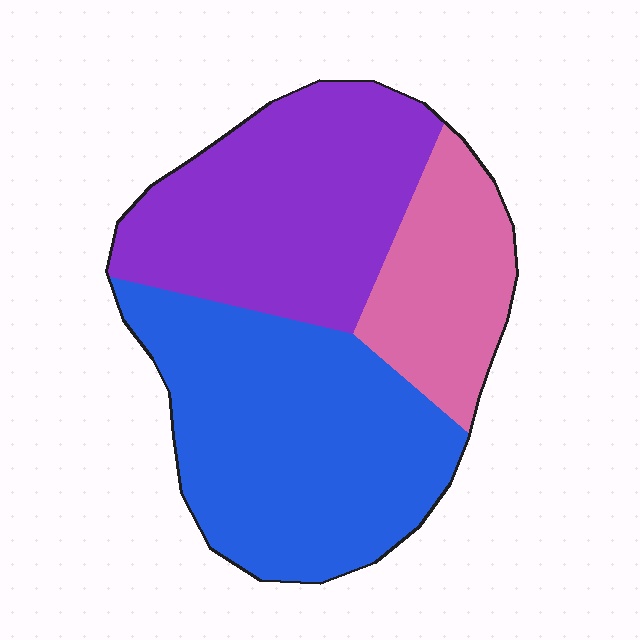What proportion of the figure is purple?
Purple takes up about three eighths (3/8) of the figure.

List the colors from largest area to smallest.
From largest to smallest: blue, purple, pink.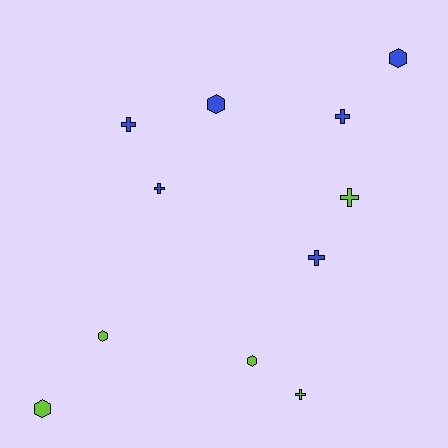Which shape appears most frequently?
Cross, with 6 objects.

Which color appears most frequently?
Blue, with 6 objects.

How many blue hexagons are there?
There are 2 blue hexagons.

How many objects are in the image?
There are 11 objects.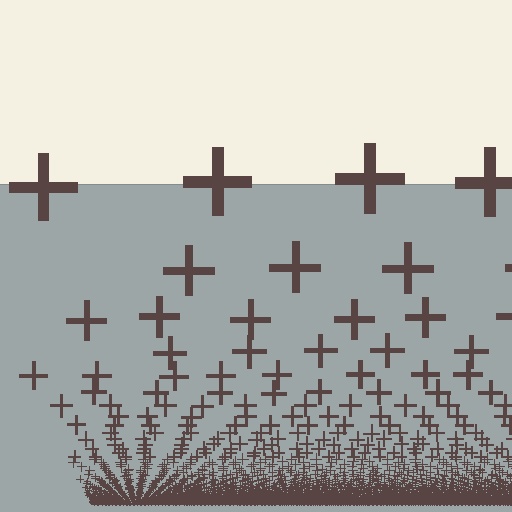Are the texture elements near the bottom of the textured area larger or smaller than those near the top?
Smaller. The gradient is inverted — elements near the bottom are smaller and denser.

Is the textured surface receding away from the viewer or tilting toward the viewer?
The surface appears to tilt toward the viewer. Texture elements get larger and sparser toward the top.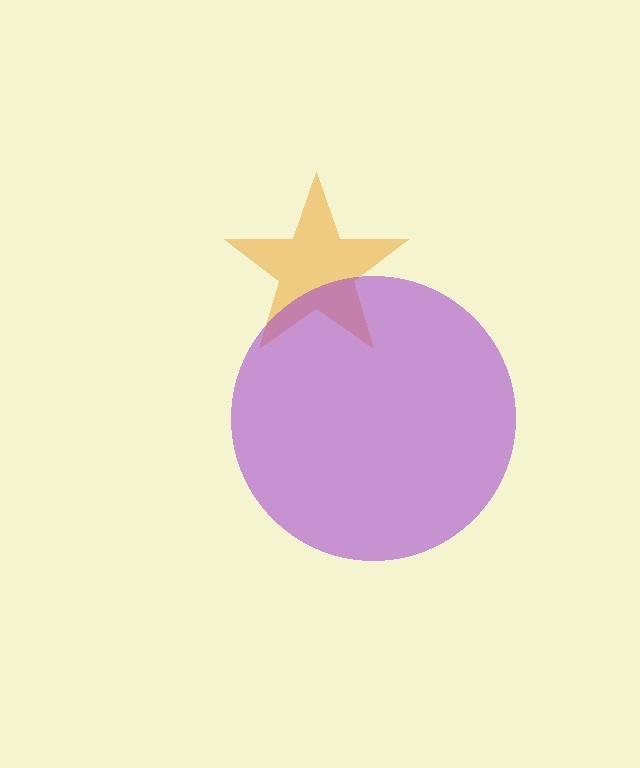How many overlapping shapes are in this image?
There are 2 overlapping shapes in the image.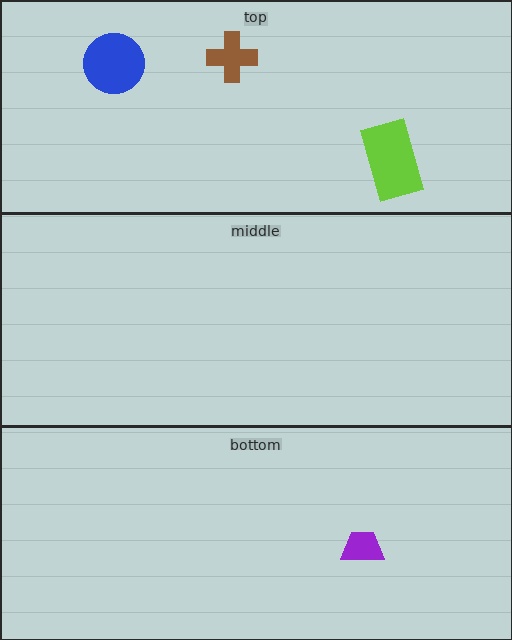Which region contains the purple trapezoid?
The bottom region.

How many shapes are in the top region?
3.